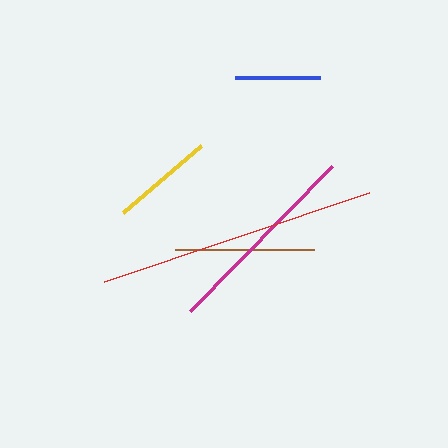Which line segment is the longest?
The red line is the longest at approximately 279 pixels.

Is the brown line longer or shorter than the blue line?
The brown line is longer than the blue line.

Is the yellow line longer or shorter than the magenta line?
The magenta line is longer than the yellow line.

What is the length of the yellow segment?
The yellow segment is approximately 102 pixels long.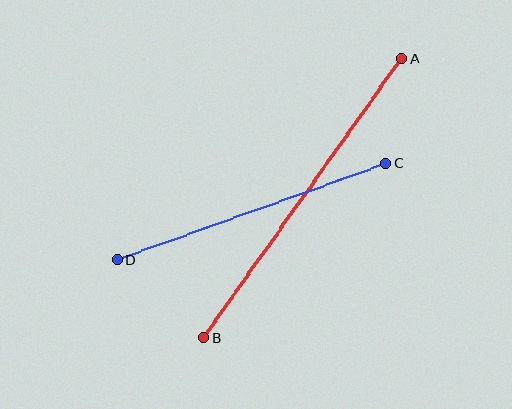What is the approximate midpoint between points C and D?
The midpoint is at approximately (252, 212) pixels.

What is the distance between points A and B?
The distance is approximately 342 pixels.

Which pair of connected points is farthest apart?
Points A and B are farthest apart.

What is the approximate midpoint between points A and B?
The midpoint is at approximately (303, 198) pixels.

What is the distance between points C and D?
The distance is approximately 285 pixels.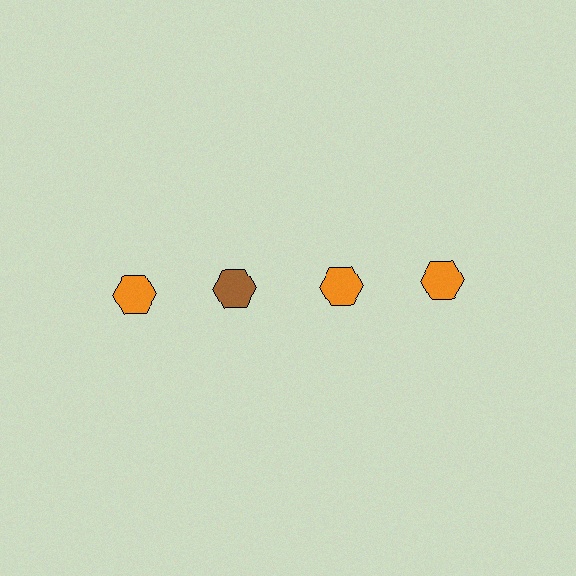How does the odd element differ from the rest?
It has a different color: brown instead of orange.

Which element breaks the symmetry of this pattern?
The brown hexagon in the top row, second from left column breaks the symmetry. All other shapes are orange hexagons.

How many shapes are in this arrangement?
There are 4 shapes arranged in a grid pattern.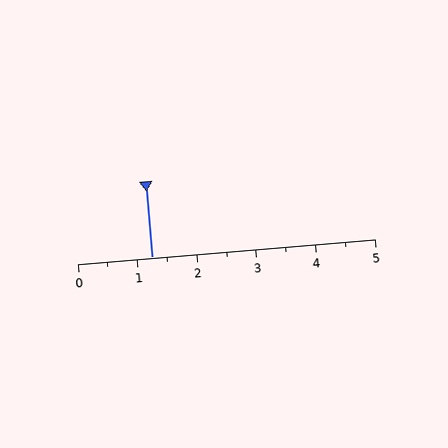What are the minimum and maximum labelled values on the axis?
The axis runs from 0 to 5.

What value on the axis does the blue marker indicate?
The marker indicates approximately 1.2.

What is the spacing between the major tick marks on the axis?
The major ticks are spaced 1 apart.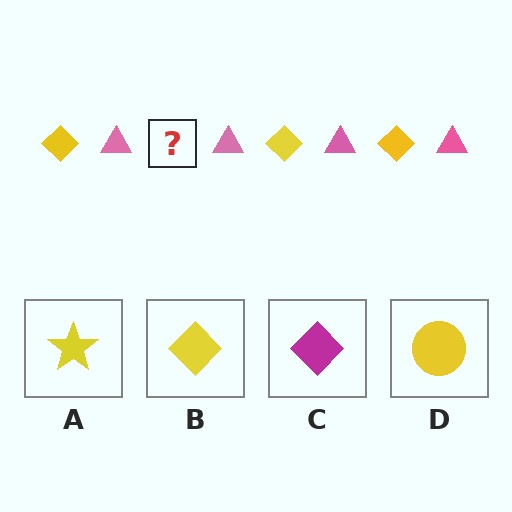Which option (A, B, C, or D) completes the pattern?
B.